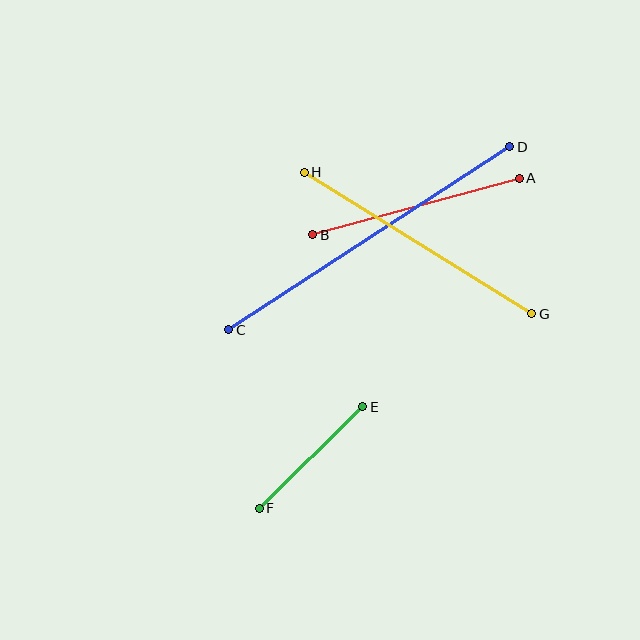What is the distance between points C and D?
The distance is approximately 335 pixels.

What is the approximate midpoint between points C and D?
The midpoint is at approximately (369, 238) pixels.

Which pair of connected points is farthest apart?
Points C and D are farthest apart.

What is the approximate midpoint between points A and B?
The midpoint is at approximately (416, 206) pixels.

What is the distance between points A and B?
The distance is approximately 214 pixels.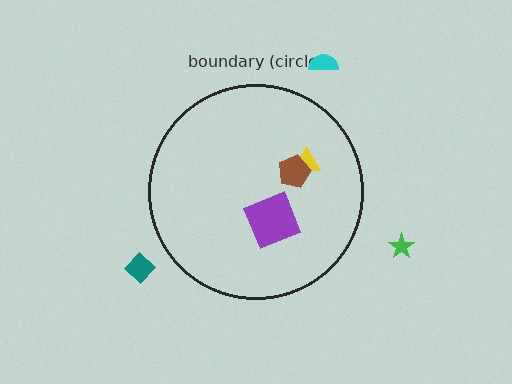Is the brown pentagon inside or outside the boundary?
Inside.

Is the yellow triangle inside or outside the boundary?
Inside.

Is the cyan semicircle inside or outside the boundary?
Outside.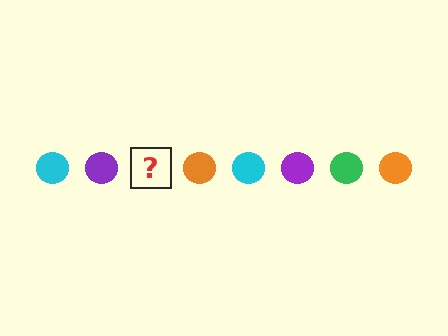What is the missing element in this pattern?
The missing element is a green circle.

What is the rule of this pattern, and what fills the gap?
The rule is that the pattern cycles through cyan, purple, green, orange circles. The gap should be filled with a green circle.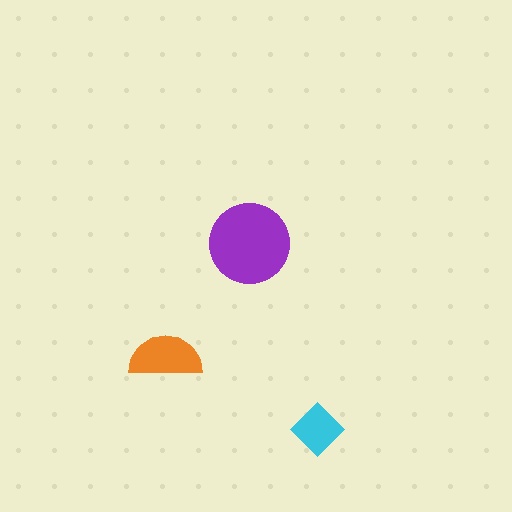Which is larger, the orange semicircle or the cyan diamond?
The orange semicircle.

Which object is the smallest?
The cyan diamond.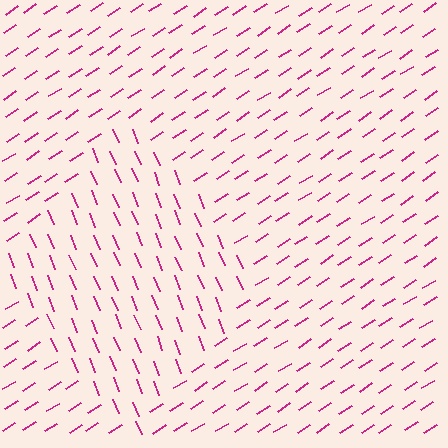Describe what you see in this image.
The image is filled with small magenta line segments. A diamond region in the image has lines oriented differently from the surrounding lines, creating a visible texture boundary.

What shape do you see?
I see a diamond.